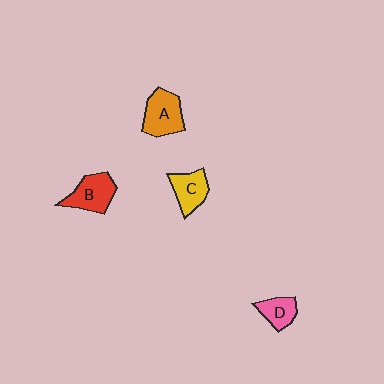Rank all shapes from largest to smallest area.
From largest to smallest: A (orange), B (red), C (yellow), D (pink).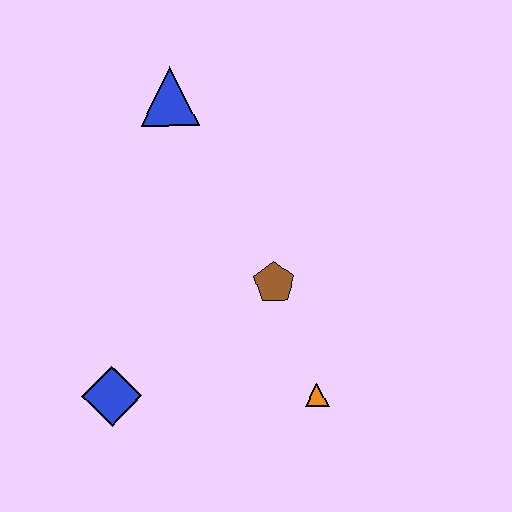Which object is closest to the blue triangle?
The brown pentagon is closest to the blue triangle.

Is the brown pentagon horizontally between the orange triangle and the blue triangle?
Yes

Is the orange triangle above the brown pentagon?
No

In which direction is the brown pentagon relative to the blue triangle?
The brown pentagon is below the blue triangle.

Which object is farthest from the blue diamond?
The blue triangle is farthest from the blue diamond.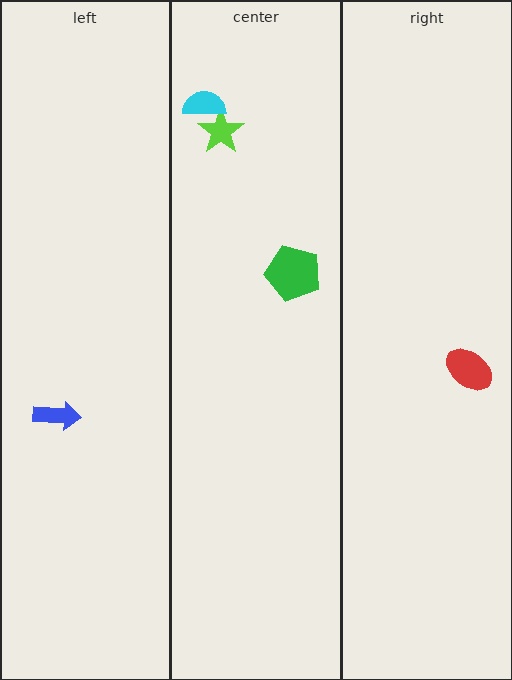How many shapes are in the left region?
1.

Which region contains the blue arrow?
The left region.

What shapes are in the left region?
The blue arrow.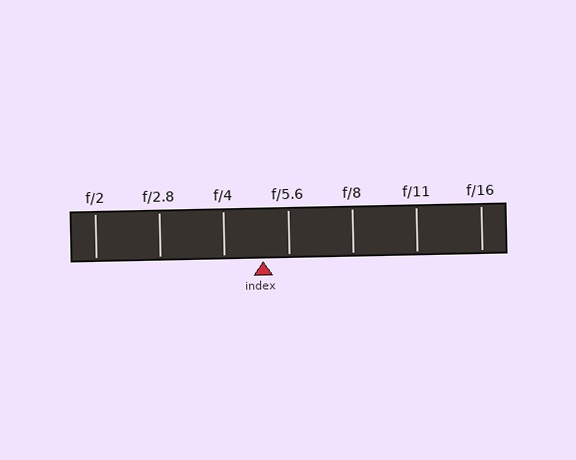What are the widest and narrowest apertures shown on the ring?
The widest aperture shown is f/2 and the narrowest is f/16.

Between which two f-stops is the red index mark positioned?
The index mark is between f/4 and f/5.6.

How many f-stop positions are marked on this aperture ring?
There are 7 f-stop positions marked.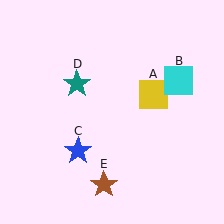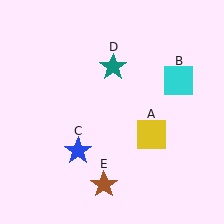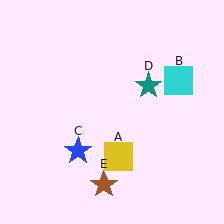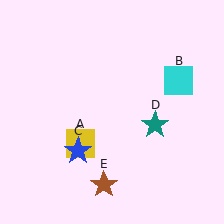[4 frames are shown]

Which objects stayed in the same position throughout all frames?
Cyan square (object B) and blue star (object C) and brown star (object E) remained stationary.